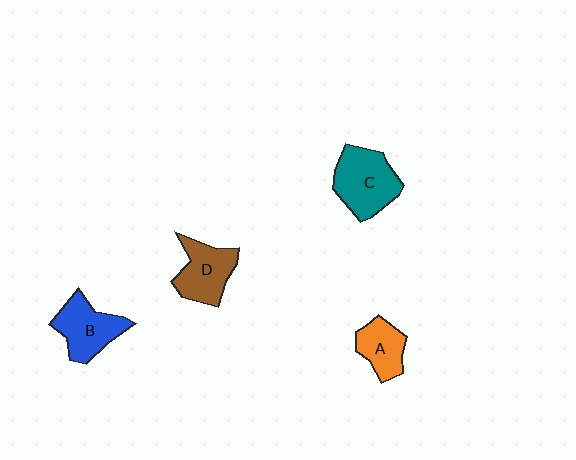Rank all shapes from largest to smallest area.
From largest to smallest: C (teal), B (blue), D (brown), A (orange).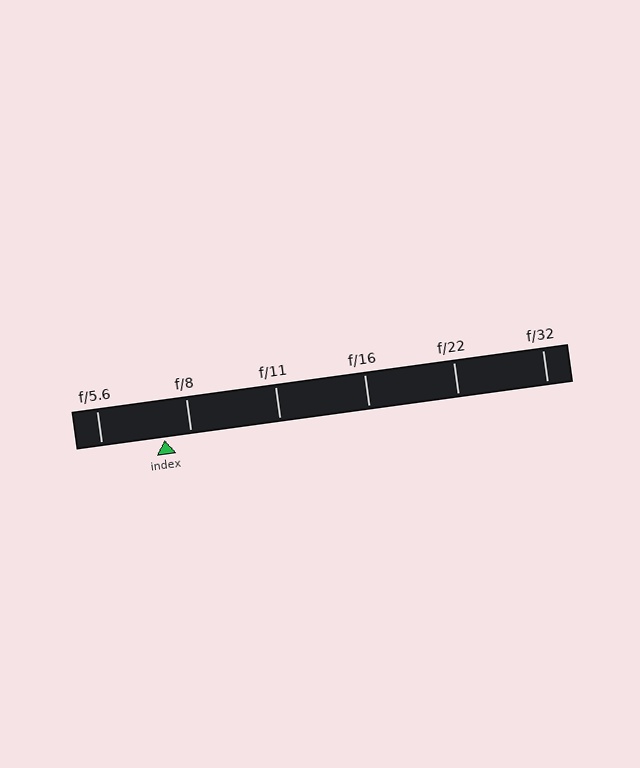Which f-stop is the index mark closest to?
The index mark is closest to f/8.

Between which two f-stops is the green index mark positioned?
The index mark is between f/5.6 and f/8.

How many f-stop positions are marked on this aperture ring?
There are 6 f-stop positions marked.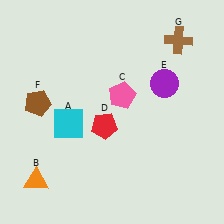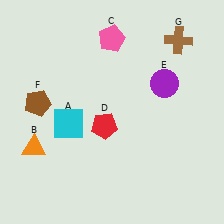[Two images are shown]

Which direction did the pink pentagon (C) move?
The pink pentagon (C) moved up.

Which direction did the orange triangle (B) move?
The orange triangle (B) moved up.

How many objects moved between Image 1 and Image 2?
2 objects moved between the two images.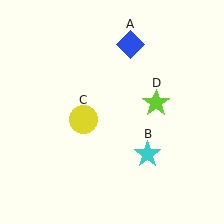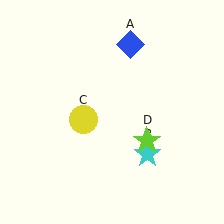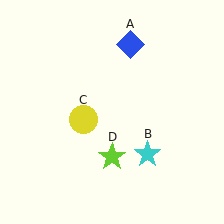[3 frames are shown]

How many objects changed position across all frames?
1 object changed position: lime star (object D).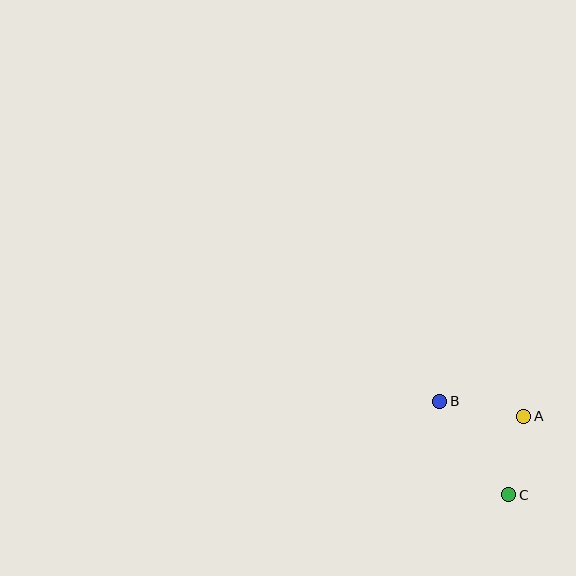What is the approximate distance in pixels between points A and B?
The distance between A and B is approximately 85 pixels.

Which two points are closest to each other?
Points A and C are closest to each other.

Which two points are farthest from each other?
Points B and C are farthest from each other.